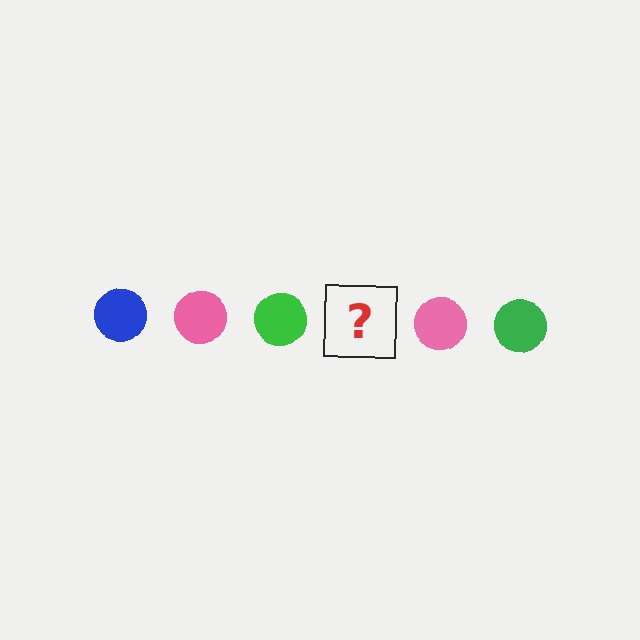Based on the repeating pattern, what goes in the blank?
The blank should be a blue circle.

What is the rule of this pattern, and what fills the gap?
The rule is that the pattern cycles through blue, pink, green circles. The gap should be filled with a blue circle.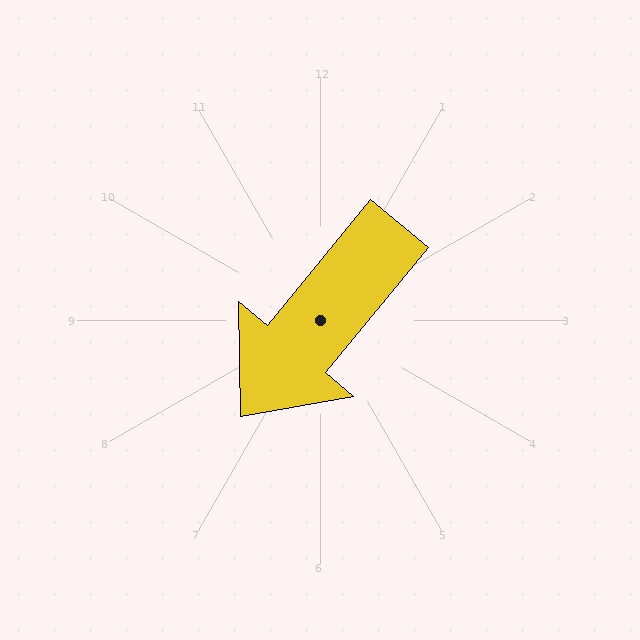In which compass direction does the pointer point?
Southwest.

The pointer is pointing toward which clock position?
Roughly 7 o'clock.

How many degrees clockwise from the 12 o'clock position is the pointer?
Approximately 220 degrees.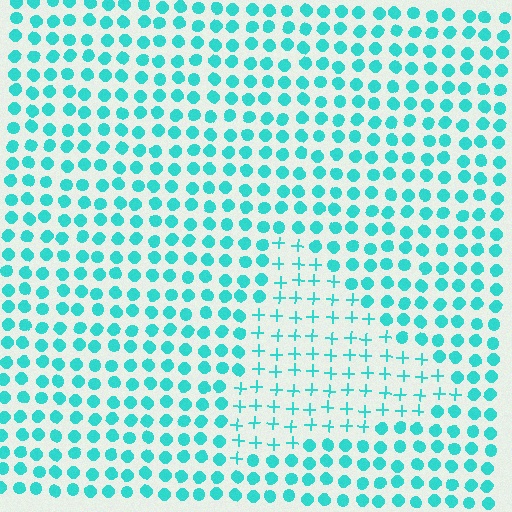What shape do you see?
I see a triangle.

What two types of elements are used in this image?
The image uses plus signs inside the triangle region and circles outside it.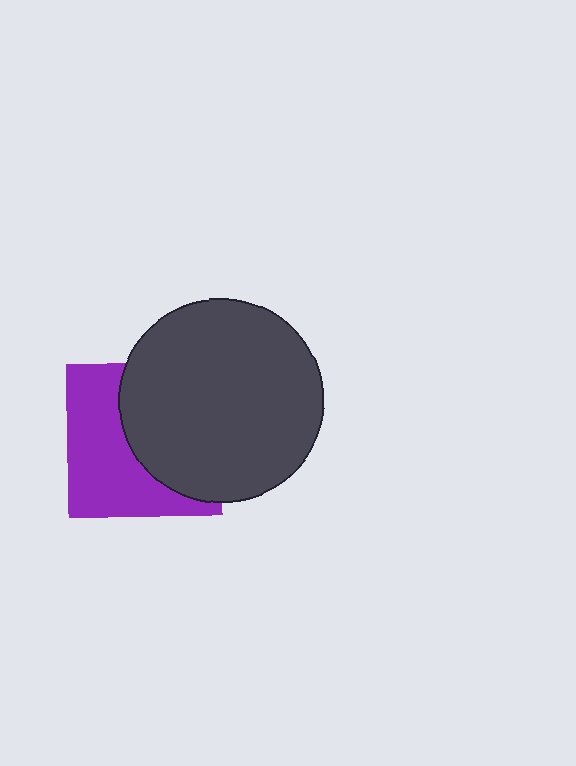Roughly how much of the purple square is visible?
About half of it is visible (roughly 49%).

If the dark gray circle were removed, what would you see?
You would see the complete purple square.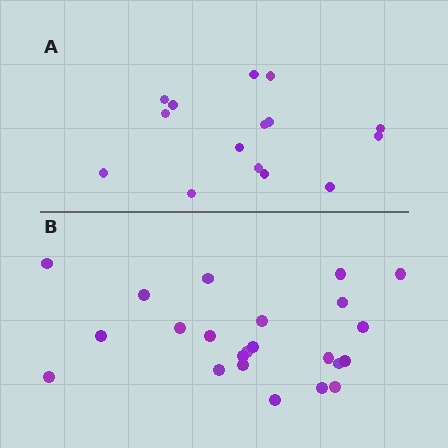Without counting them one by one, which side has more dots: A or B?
Region B (the bottom region) has more dots.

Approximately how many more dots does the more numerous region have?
Region B has roughly 8 or so more dots than region A.